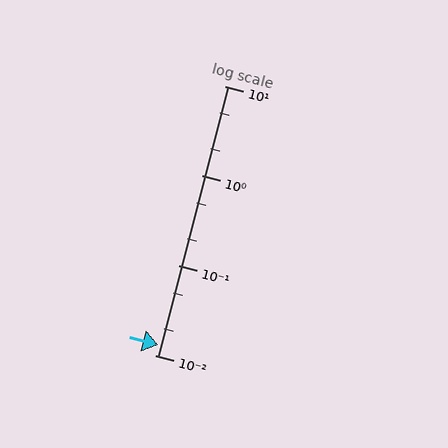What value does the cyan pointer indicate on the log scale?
The pointer indicates approximately 0.013.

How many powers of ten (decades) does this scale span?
The scale spans 3 decades, from 0.01 to 10.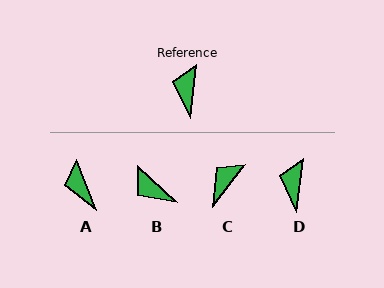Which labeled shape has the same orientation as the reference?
D.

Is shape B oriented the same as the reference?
No, it is off by about 55 degrees.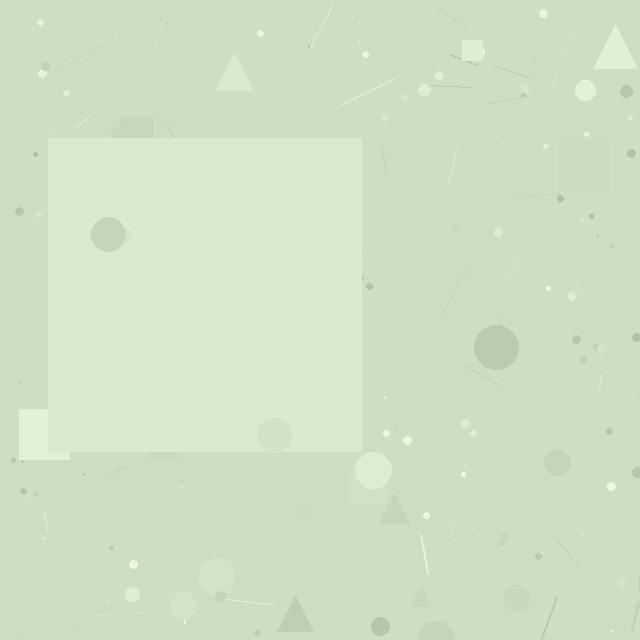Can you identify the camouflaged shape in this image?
The camouflaged shape is a square.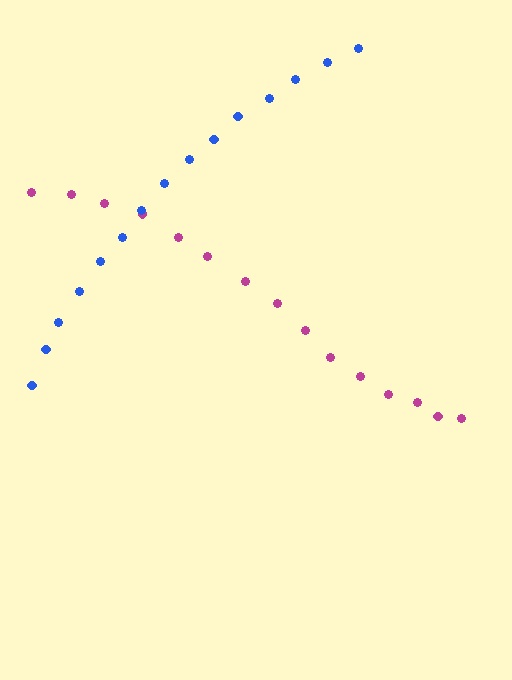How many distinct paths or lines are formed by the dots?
There are 2 distinct paths.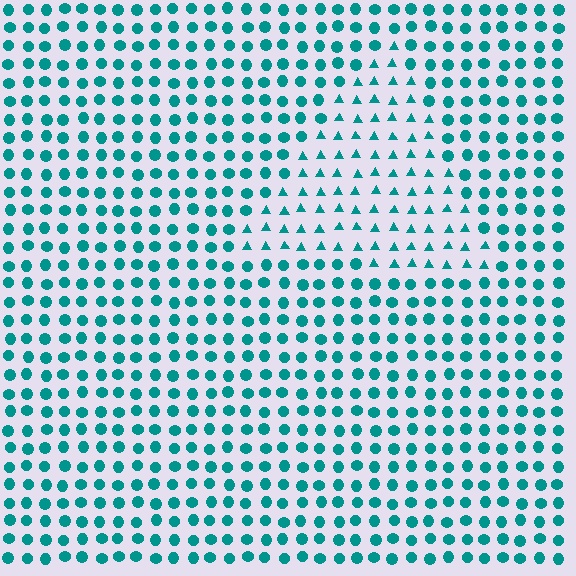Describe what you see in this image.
The image is filled with small teal elements arranged in a uniform grid. A triangle-shaped region contains triangles, while the surrounding area contains circles. The boundary is defined purely by the change in element shape.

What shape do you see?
I see a triangle.